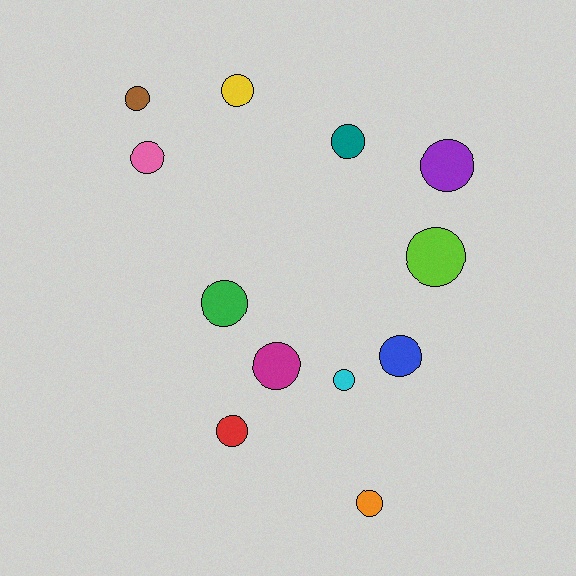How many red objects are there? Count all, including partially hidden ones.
There is 1 red object.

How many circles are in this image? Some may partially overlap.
There are 12 circles.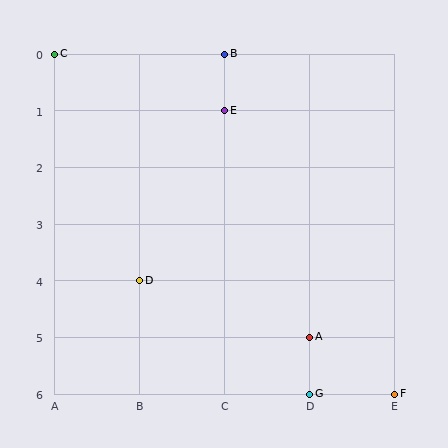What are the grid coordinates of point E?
Point E is at grid coordinates (C, 1).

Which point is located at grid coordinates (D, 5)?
Point A is at (D, 5).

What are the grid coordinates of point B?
Point B is at grid coordinates (C, 0).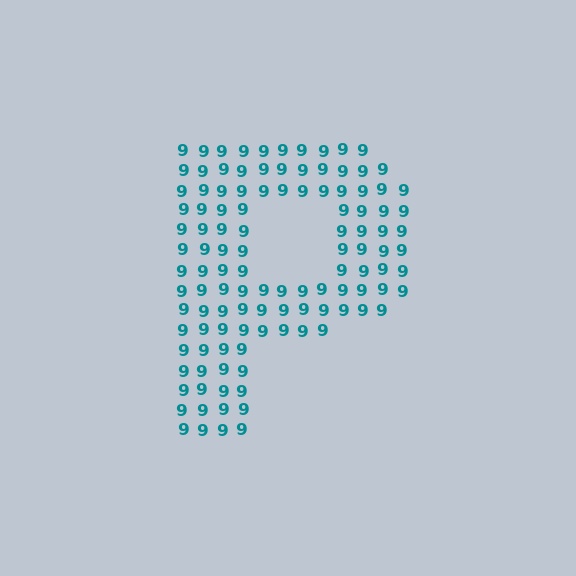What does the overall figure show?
The overall figure shows the letter P.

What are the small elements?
The small elements are digit 9's.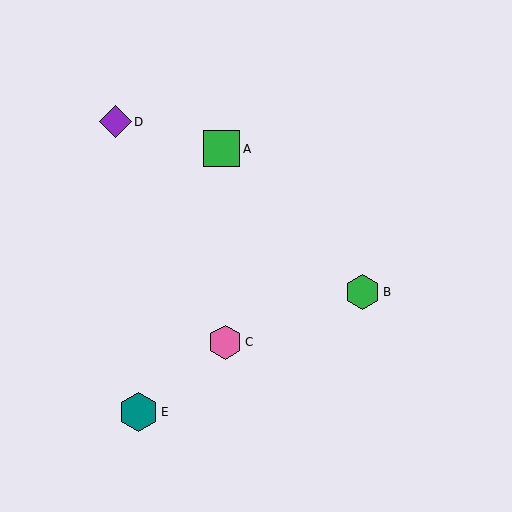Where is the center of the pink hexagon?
The center of the pink hexagon is at (225, 342).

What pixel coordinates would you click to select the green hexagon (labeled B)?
Click at (363, 292) to select the green hexagon B.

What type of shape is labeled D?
Shape D is a purple diamond.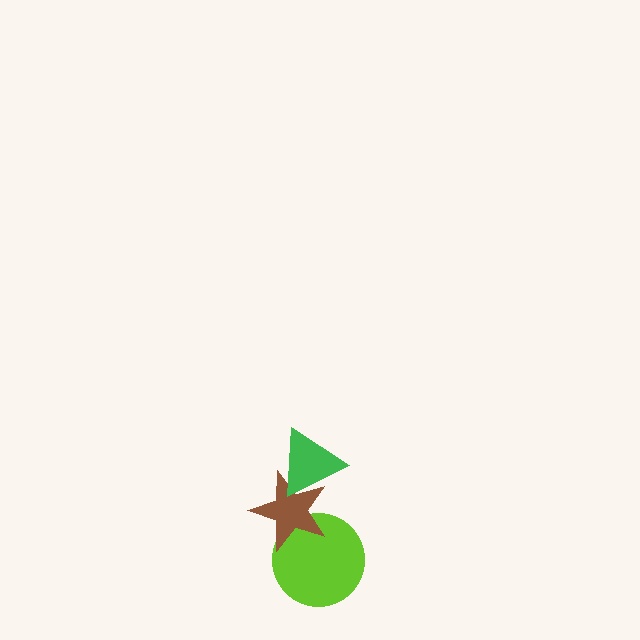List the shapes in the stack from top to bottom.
From top to bottom: the green triangle, the brown star, the lime circle.